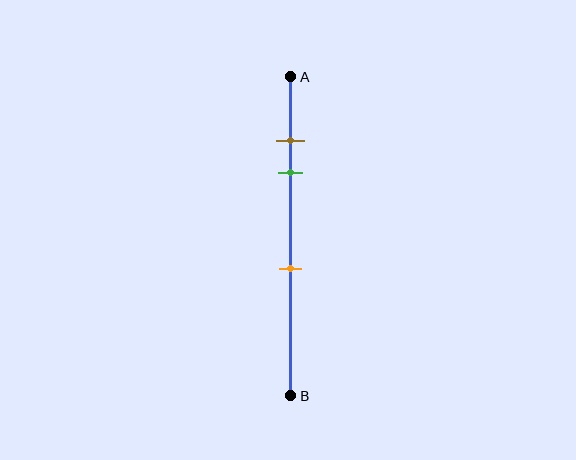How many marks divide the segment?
There are 3 marks dividing the segment.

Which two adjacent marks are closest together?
The brown and green marks are the closest adjacent pair.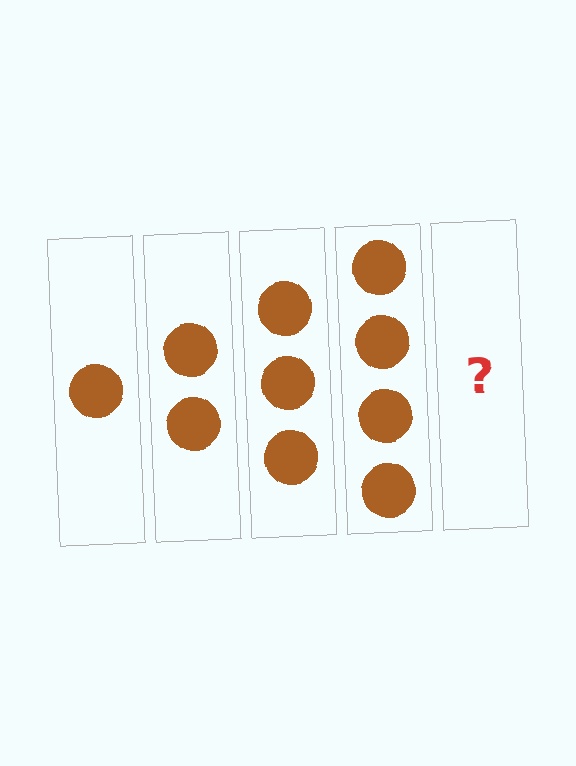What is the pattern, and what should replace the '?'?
The pattern is that each step adds one more circle. The '?' should be 5 circles.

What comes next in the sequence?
The next element should be 5 circles.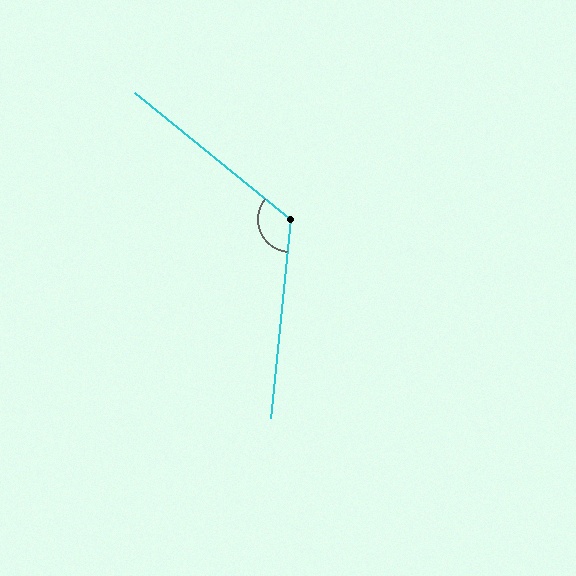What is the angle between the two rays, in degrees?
Approximately 123 degrees.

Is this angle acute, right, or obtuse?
It is obtuse.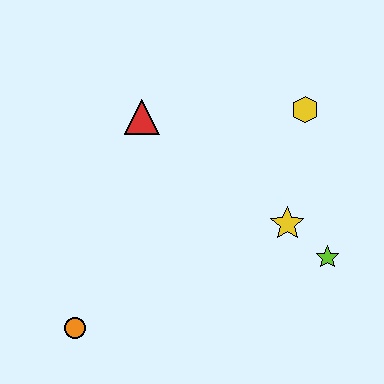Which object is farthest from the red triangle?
The lime star is farthest from the red triangle.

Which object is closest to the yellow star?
The lime star is closest to the yellow star.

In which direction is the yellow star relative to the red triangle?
The yellow star is to the right of the red triangle.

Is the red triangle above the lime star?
Yes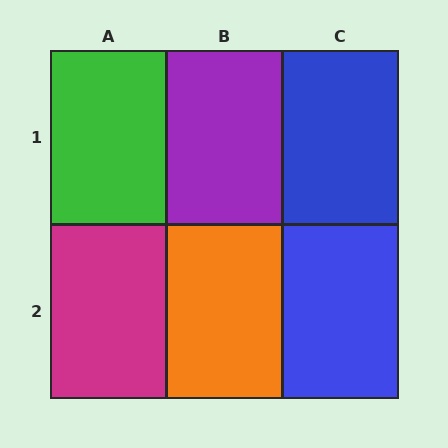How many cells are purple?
1 cell is purple.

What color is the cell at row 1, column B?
Purple.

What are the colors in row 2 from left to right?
Magenta, orange, blue.